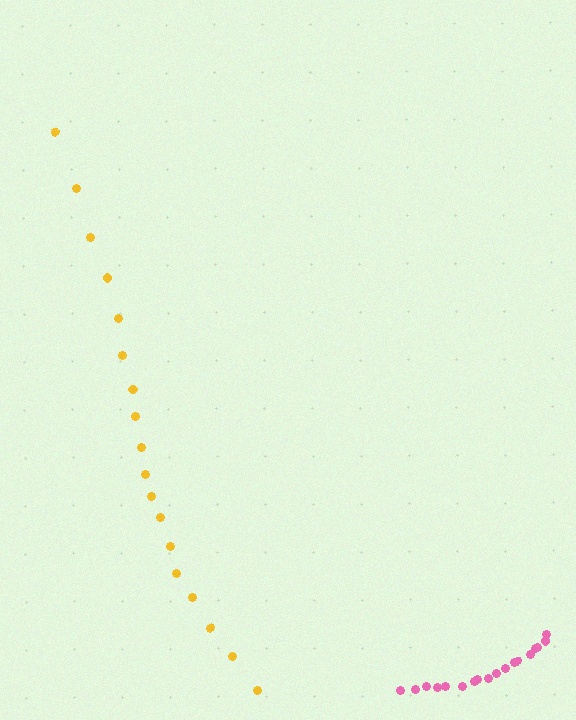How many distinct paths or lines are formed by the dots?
There are 2 distinct paths.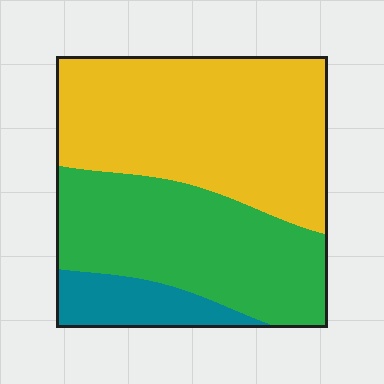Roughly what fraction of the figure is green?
Green covers roughly 40% of the figure.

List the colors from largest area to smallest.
From largest to smallest: yellow, green, teal.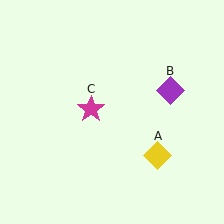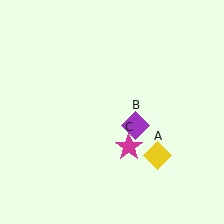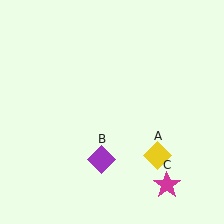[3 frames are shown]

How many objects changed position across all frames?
2 objects changed position: purple diamond (object B), magenta star (object C).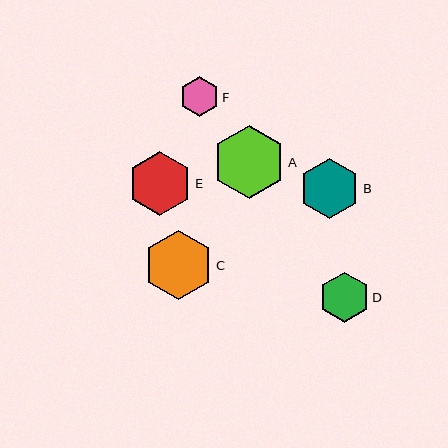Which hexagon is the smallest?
Hexagon F is the smallest with a size of approximately 39 pixels.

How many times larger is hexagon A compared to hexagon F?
Hexagon A is approximately 1.8 times the size of hexagon F.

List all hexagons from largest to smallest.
From largest to smallest: A, C, E, B, D, F.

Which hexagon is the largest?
Hexagon A is the largest with a size of approximately 73 pixels.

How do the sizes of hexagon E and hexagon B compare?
Hexagon E and hexagon B are approximately the same size.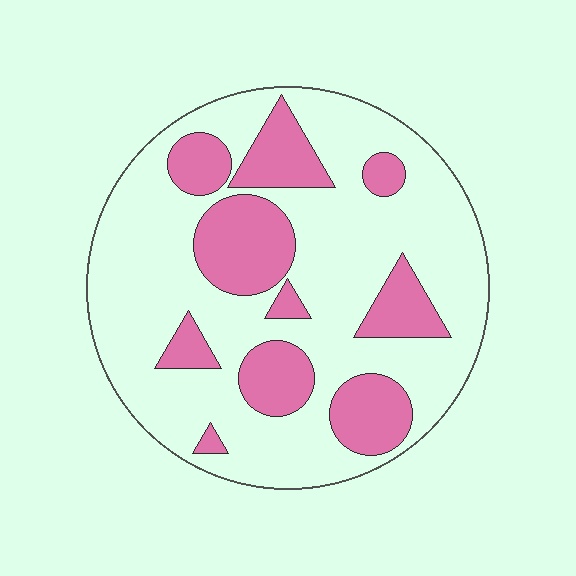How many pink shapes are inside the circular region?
10.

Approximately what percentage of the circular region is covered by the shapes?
Approximately 30%.